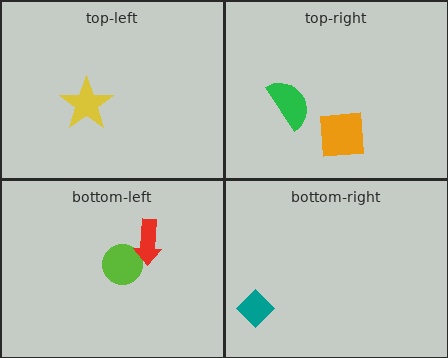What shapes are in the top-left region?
The yellow star.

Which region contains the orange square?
The top-right region.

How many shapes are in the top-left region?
1.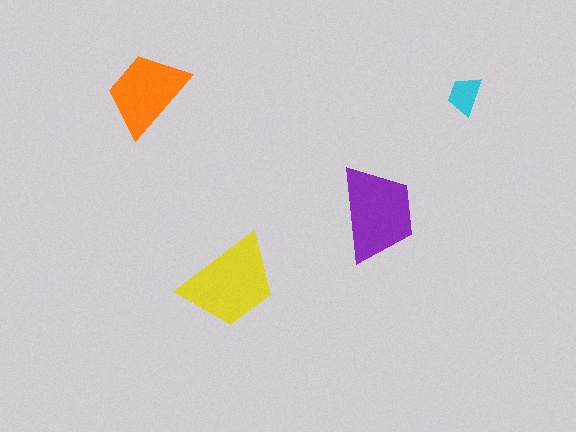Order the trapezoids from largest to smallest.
the yellow one, the purple one, the orange one, the cyan one.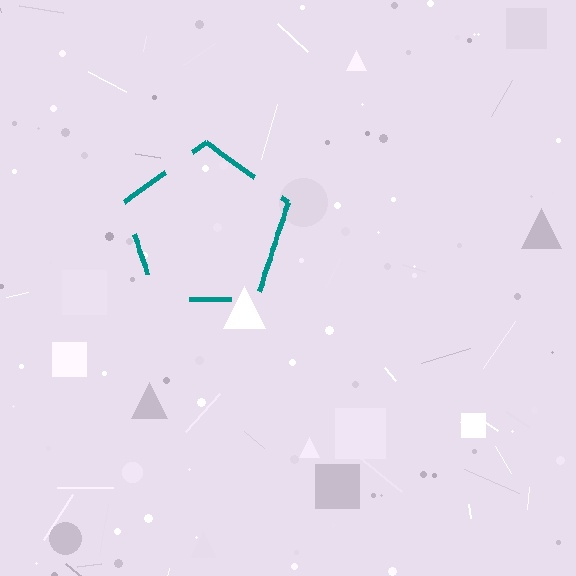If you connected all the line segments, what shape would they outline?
They would outline a pentagon.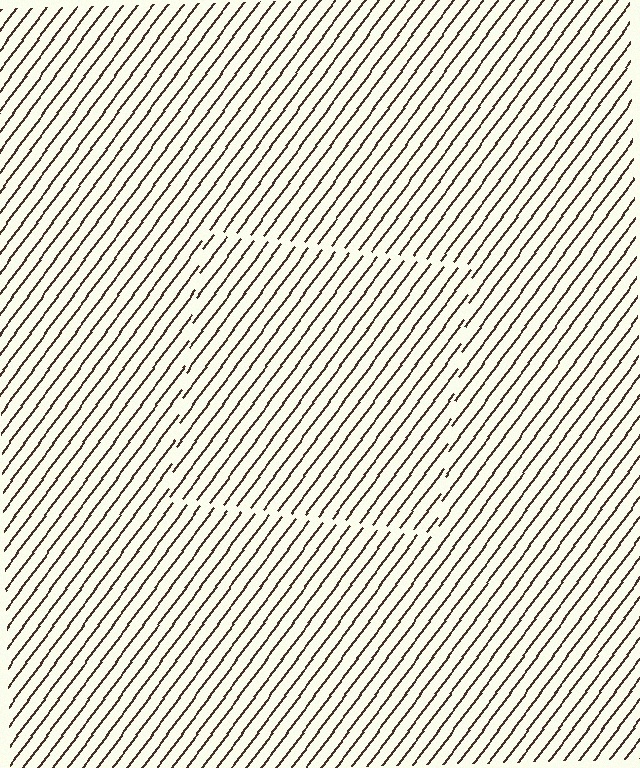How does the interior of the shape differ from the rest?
The interior of the shape contains the same grating, shifted by half a period — the contour is defined by the phase discontinuity where line-ends from the inner and outer gratings abut.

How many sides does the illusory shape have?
4 sides — the line-ends trace a square.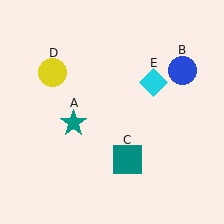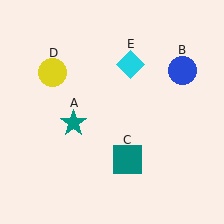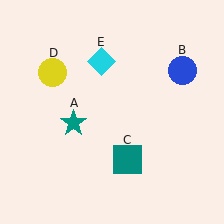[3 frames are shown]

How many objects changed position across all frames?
1 object changed position: cyan diamond (object E).